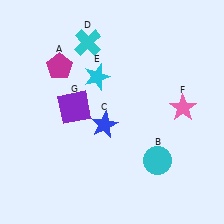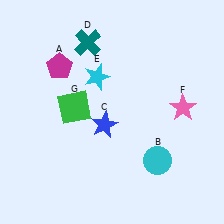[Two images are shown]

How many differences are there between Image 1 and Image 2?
There are 2 differences between the two images.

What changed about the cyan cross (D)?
In Image 1, D is cyan. In Image 2, it changed to teal.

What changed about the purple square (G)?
In Image 1, G is purple. In Image 2, it changed to green.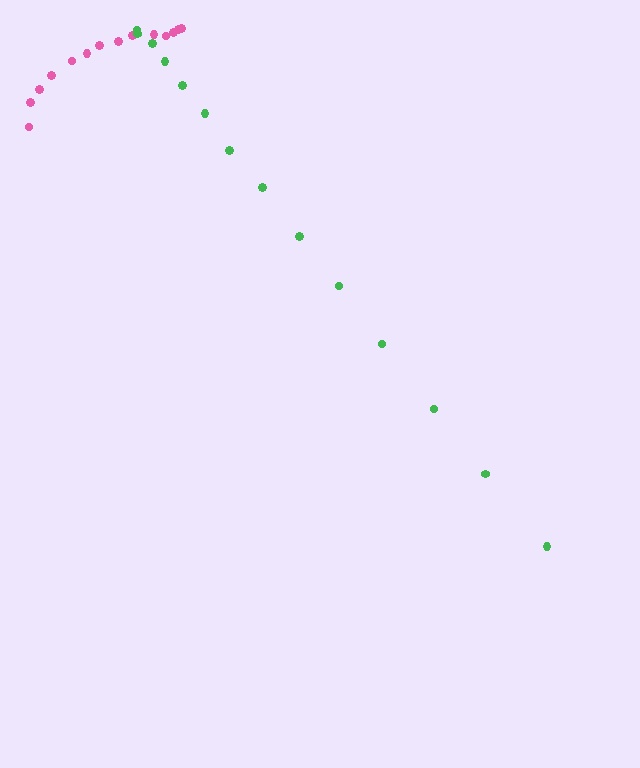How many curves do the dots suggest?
There are 2 distinct paths.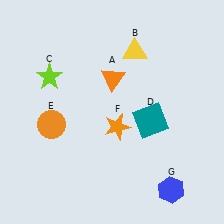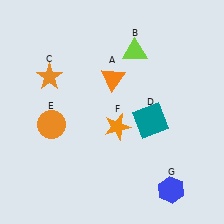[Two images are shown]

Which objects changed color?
B changed from yellow to lime. C changed from lime to orange.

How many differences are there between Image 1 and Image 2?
There are 2 differences between the two images.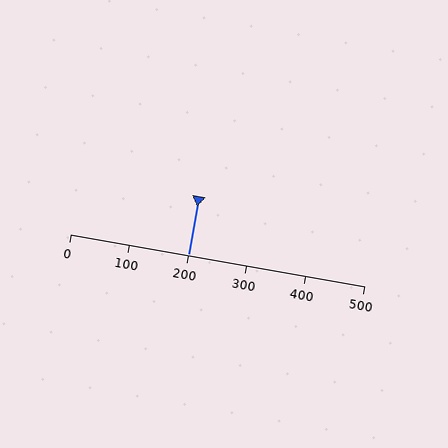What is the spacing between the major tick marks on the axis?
The major ticks are spaced 100 apart.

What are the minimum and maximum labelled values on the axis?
The axis runs from 0 to 500.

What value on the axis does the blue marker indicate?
The marker indicates approximately 200.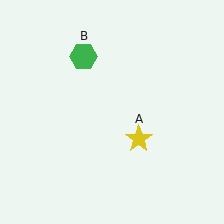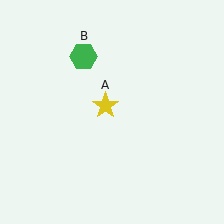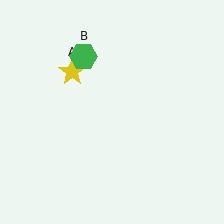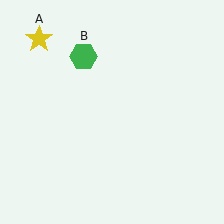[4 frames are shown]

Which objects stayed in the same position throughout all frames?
Green hexagon (object B) remained stationary.